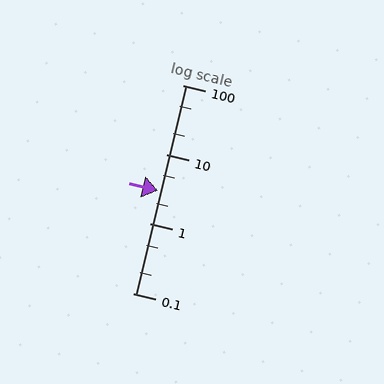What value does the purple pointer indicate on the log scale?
The pointer indicates approximately 3.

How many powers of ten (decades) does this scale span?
The scale spans 3 decades, from 0.1 to 100.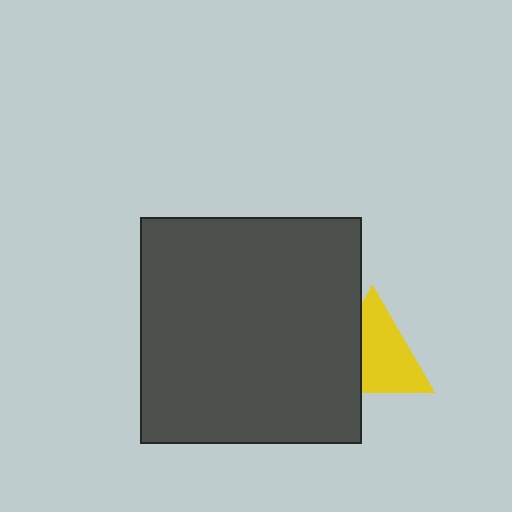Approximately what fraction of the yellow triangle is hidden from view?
Roughly 34% of the yellow triangle is hidden behind the dark gray rectangle.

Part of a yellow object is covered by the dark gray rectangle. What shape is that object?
It is a triangle.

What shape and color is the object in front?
The object in front is a dark gray rectangle.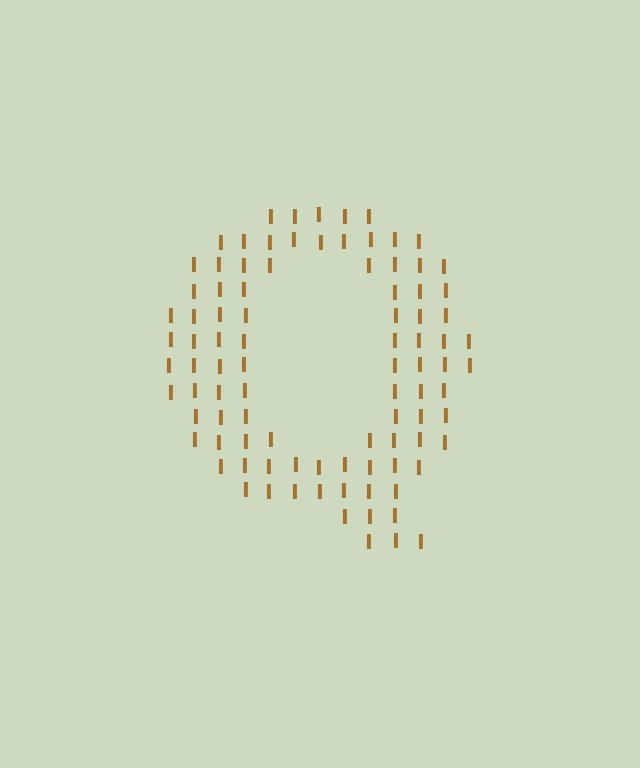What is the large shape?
The large shape is the letter Q.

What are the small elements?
The small elements are letter I's.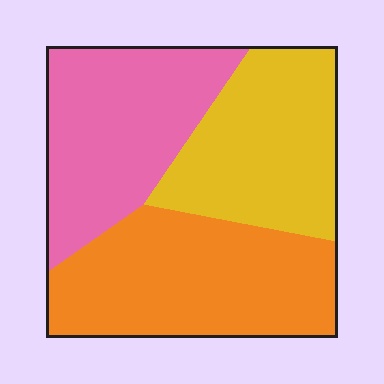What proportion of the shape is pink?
Pink takes up between a quarter and a half of the shape.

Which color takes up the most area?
Orange, at roughly 40%.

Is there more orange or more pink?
Orange.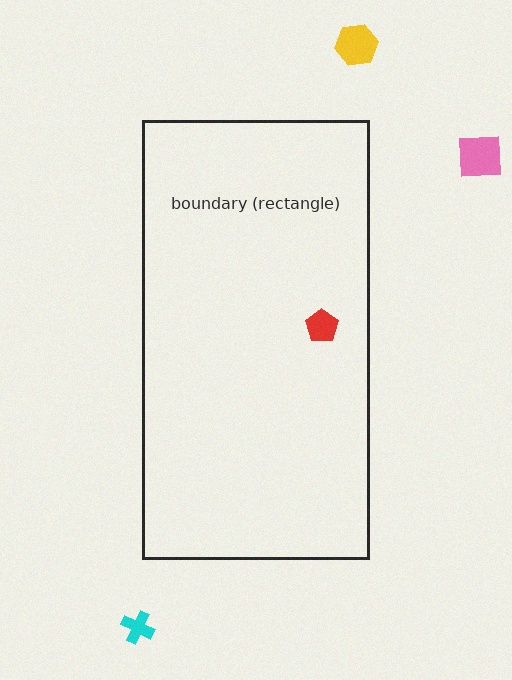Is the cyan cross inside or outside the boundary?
Outside.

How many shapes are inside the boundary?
1 inside, 3 outside.